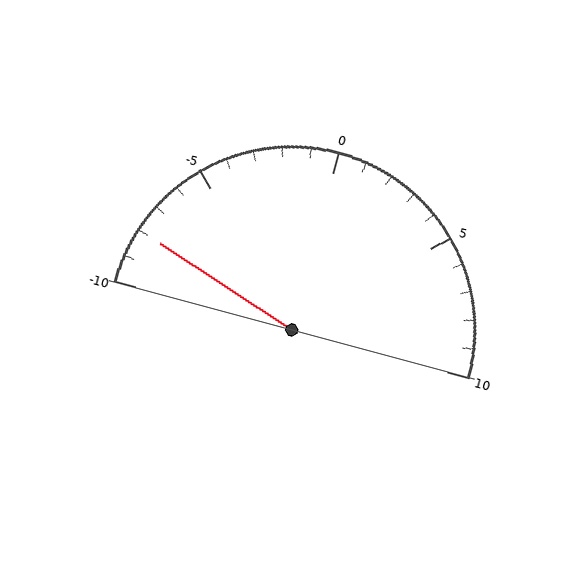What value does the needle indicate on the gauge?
The needle indicates approximately -8.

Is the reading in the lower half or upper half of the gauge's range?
The reading is in the lower half of the range (-10 to 10).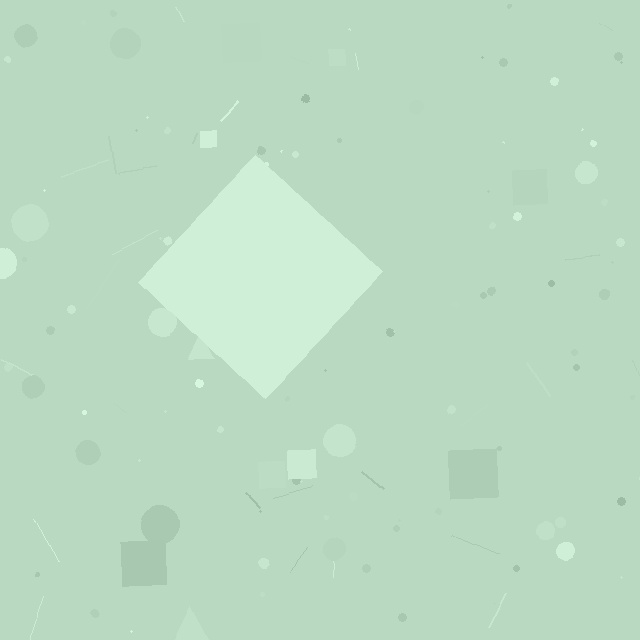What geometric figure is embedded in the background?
A diamond is embedded in the background.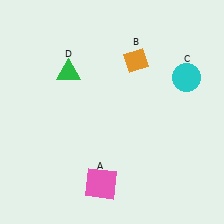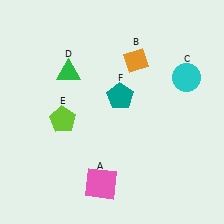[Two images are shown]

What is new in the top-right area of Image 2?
A teal pentagon (F) was added in the top-right area of Image 2.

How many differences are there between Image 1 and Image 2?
There are 2 differences between the two images.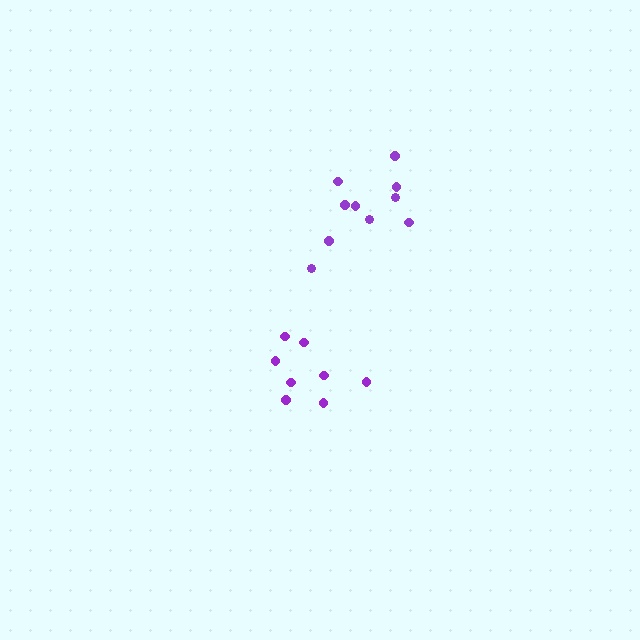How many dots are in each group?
Group 1: 10 dots, Group 2: 8 dots (18 total).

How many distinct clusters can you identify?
There are 2 distinct clusters.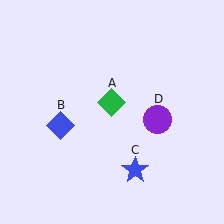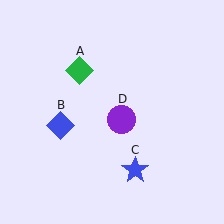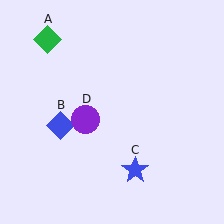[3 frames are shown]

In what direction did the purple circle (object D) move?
The purple circle (object D) moved left.